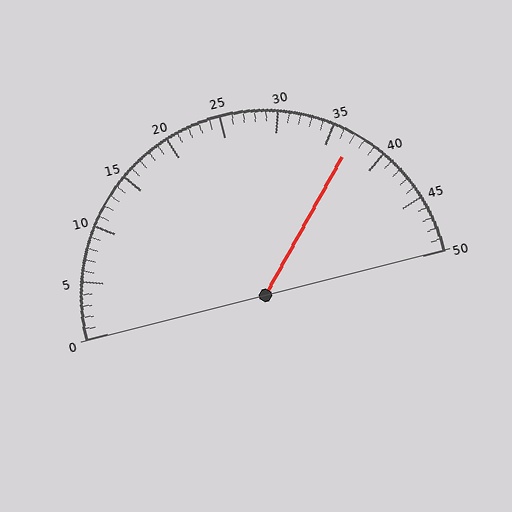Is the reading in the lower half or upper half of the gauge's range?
The reading is in the upper half of the range (0 to 50).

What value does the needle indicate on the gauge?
The needle indicates approximately 37.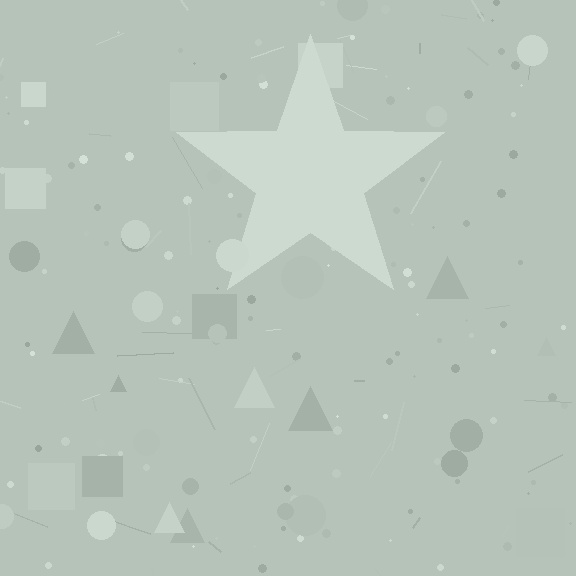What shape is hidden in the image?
A star is hidden in the image.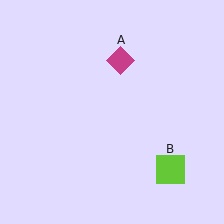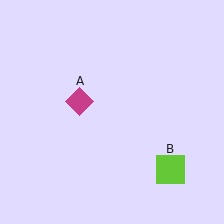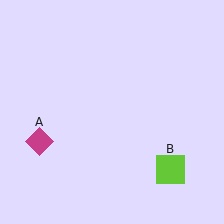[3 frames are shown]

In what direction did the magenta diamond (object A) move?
The magenta diamond (object A) moved down and to the left.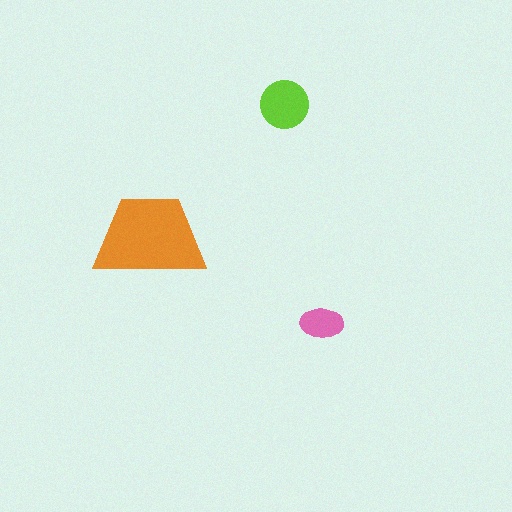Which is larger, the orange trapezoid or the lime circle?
The orange trapezoid.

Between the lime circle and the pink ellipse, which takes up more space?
The lime circle.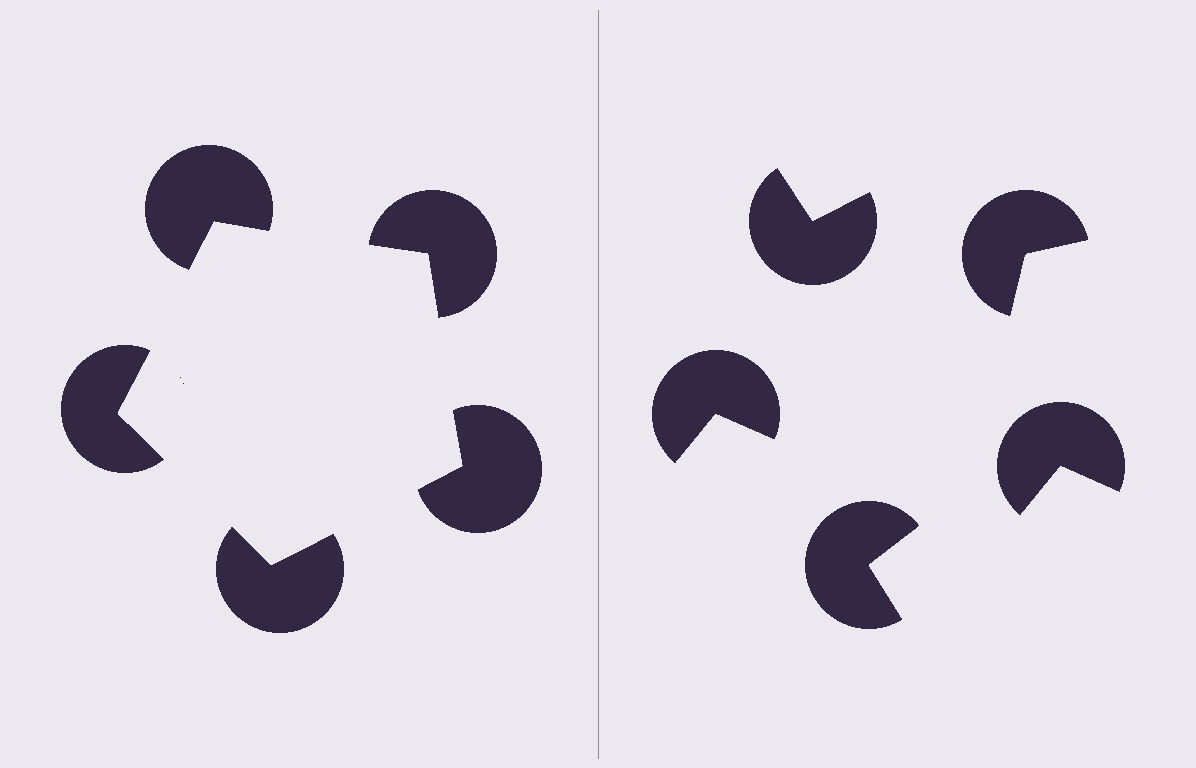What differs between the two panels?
The pac-man discs are positioned identically on both sides; only the wedge orientations differ. On the left they align to a pentagon; on the right they are misaligned.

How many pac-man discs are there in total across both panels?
10 — 5 on each side.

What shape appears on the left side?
An illusory pentagon.